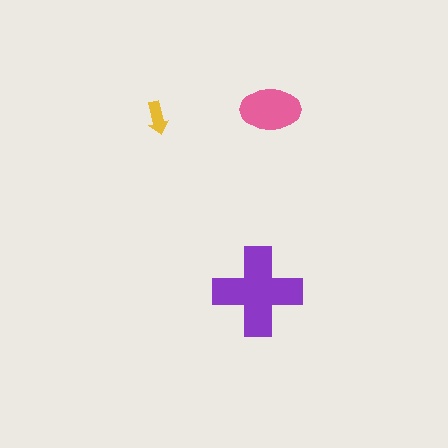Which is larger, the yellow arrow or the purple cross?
The purple cross.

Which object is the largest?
The purple cross.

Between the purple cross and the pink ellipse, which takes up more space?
The purple cross.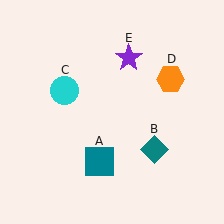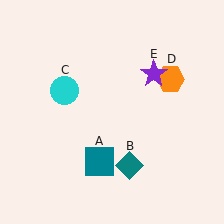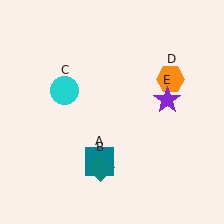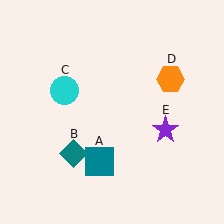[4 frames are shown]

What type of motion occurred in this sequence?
The teal diamond (object B), purple star (object E) rotated clockwise around the center of the scene.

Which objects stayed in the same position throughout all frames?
Teal square (object A) and cyan circle (object C) and orange hexagon (object D) remained stationary.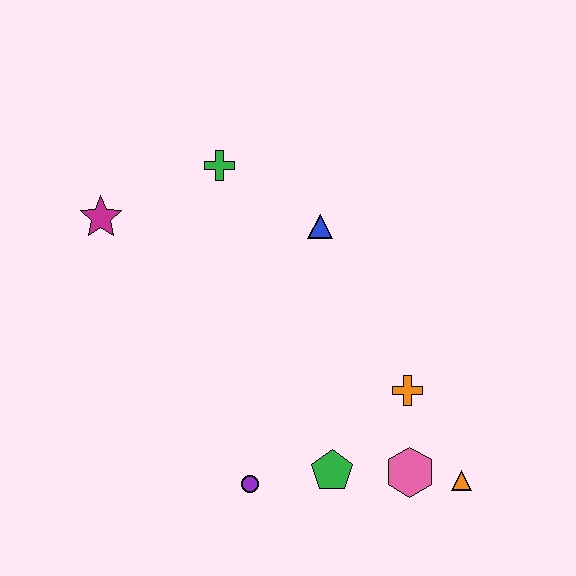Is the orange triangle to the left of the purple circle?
No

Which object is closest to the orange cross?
The pink hexagon is closest to the orange cross.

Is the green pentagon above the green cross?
No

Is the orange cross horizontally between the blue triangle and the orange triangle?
Yes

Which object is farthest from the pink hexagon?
The magenta star is farthest from the pink hexagon.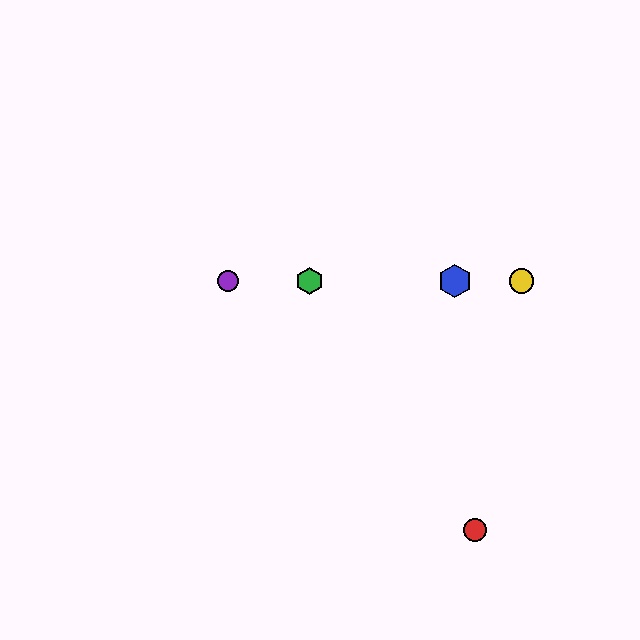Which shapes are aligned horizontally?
The blue hexagon, the green hexagon, the yellow circle, the purple circle are aligned horizontally.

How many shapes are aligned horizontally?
4 shapes (the blue hexagon, the green hexagon, the yellow circle, the purple circle) are aligned horizontally.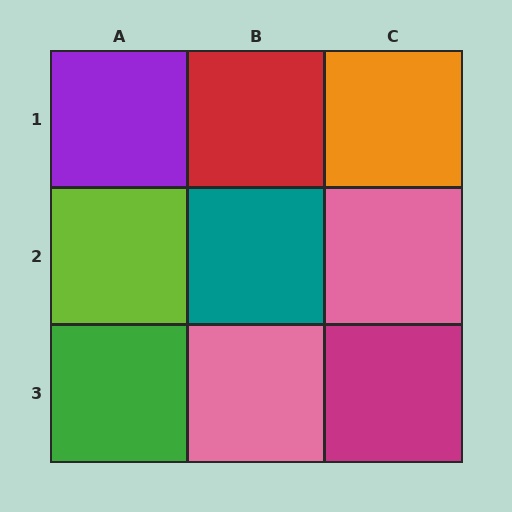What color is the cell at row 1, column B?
Red.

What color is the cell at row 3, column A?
Green.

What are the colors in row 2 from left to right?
Lime, teal, pink.